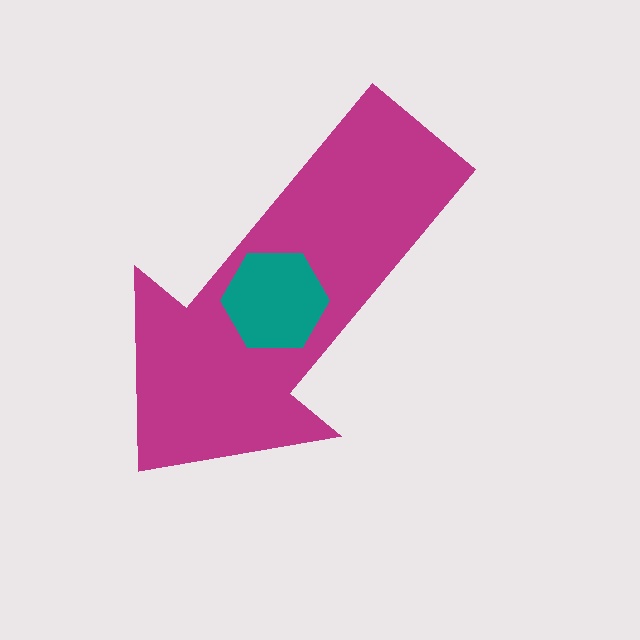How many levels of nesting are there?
2.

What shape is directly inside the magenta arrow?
The teal hexagon.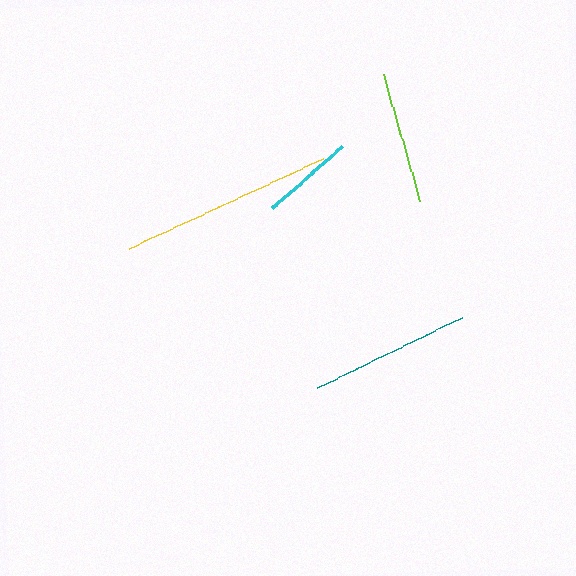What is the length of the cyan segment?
The cyan segment is approximately 94 pixels long.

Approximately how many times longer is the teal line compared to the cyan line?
The teal line is approximately 1.7 times the length of the cyan line.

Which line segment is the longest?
The yellow line is the longest at approximately 213 pixels.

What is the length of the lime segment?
The lime segment is approximately 132 pixels long.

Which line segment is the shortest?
The cyan line is the shortest at approximately 94 pixels.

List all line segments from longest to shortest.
From longest to shortest: yellow, teal, lime, cyan.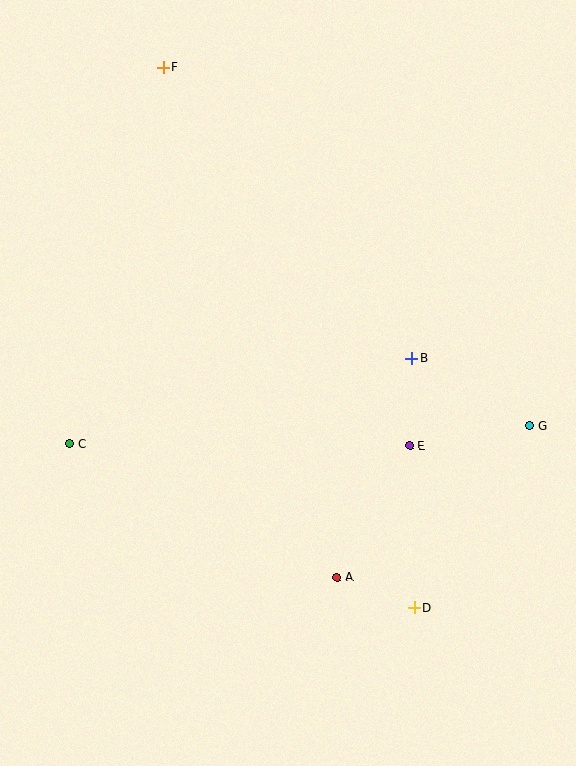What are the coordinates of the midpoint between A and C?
The midpoint between A and C is at (204, 510).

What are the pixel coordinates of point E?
Point E is at (410, 446).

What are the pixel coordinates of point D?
Point D is at (414, 608).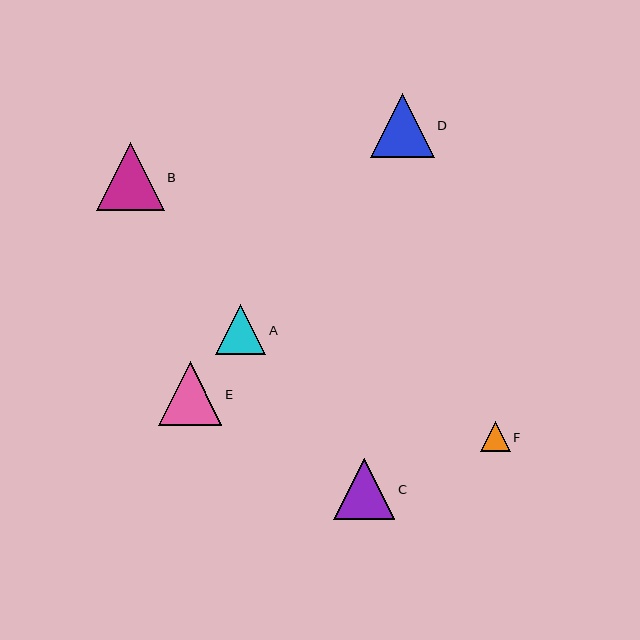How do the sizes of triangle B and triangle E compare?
Triangle B and triangle E are approximately the same size.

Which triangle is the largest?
Triangle B is the largest with a size of approximately 68 pixels.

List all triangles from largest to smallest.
From largest to smallest: B, D, E, C, A, F.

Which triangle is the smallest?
Triangle F is the smallest with a size of approximately 30 pixels.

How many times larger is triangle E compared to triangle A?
Triangle E is approximately 1.3 times the size of triangle A.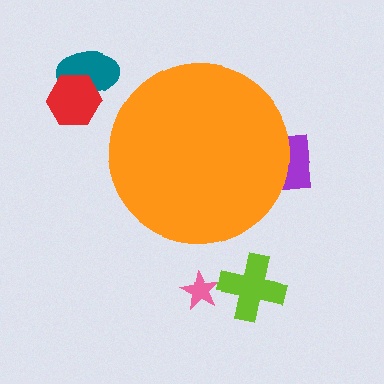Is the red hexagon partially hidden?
No, the red hexagon is fully visible.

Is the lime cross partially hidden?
No, the lime cross is fully visible.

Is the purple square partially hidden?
Yes, the purple square is partially hidden behind the orange circle.